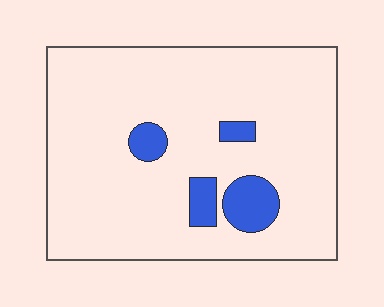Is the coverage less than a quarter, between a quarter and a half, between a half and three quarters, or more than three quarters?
Less than a quarter.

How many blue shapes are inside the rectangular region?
4.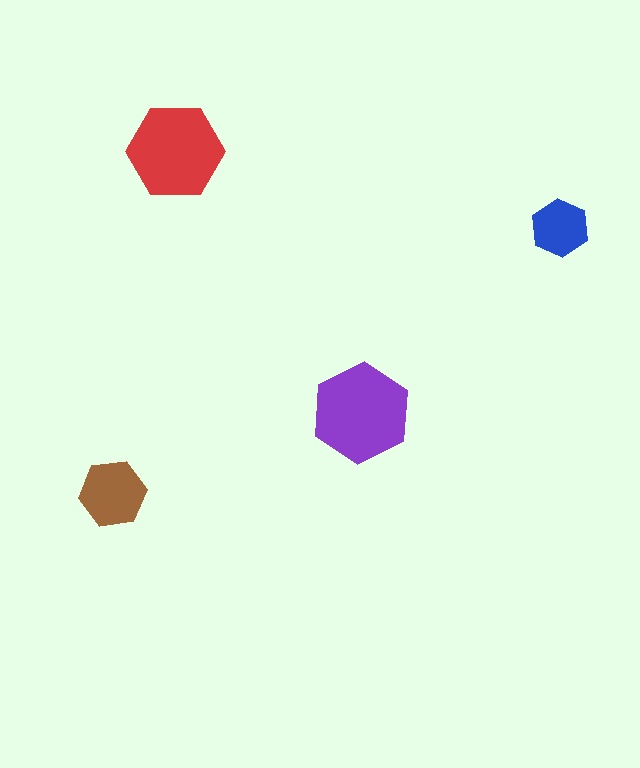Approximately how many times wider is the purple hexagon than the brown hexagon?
About 1.5 times wider.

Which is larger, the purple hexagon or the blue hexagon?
The purple one.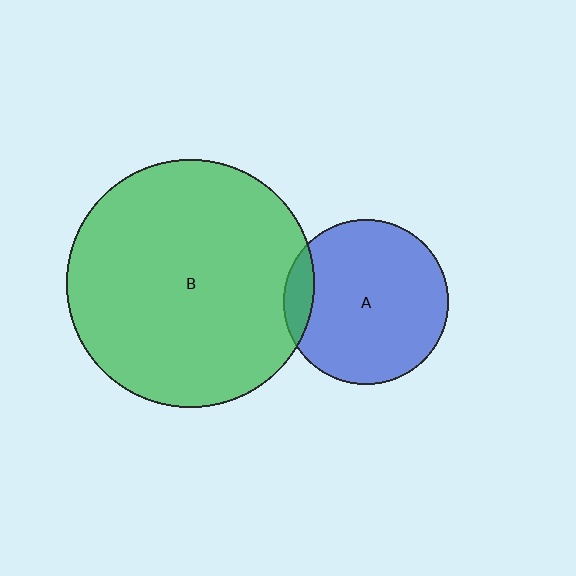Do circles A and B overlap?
Yes.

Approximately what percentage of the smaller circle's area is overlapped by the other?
Approximately 10%.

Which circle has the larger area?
Circle B (green).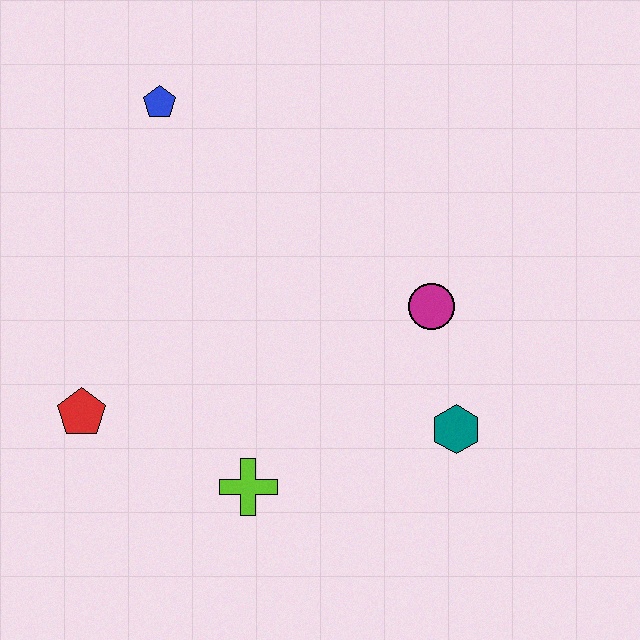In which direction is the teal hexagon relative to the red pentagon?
The teal hexagon is to the right of the red pentagon.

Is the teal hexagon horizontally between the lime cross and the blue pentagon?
No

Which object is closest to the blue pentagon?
The red pentagon is closest to the blue pentagon.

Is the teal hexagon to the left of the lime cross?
No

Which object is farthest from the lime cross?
The blue pentagon is farthest from the lime cross.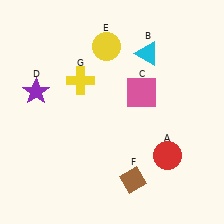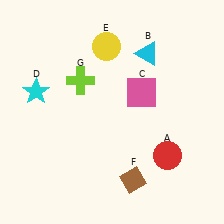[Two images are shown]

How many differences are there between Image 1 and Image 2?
There are 2 differences between the two images.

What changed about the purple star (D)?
In Image 1, D is purple. In Image 2, it changed to cyan.